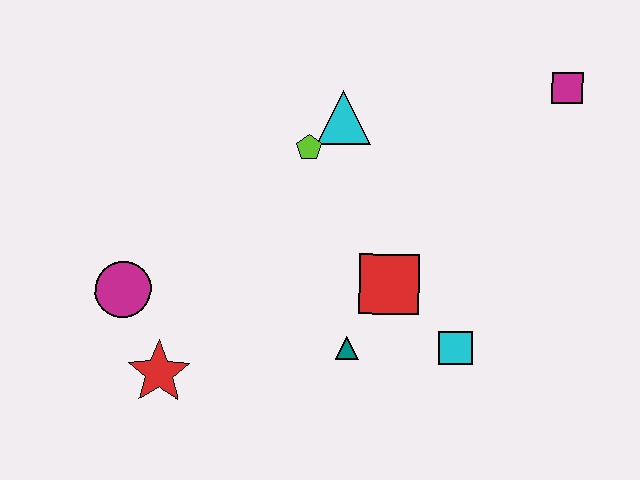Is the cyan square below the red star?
No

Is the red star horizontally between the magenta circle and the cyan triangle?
Yes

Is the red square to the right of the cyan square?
No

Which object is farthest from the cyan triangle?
The red star is farthest from the cyan triangle.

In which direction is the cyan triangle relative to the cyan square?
The cyan triangle is above the cyan square.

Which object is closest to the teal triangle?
The red square is closest to the teal triangle.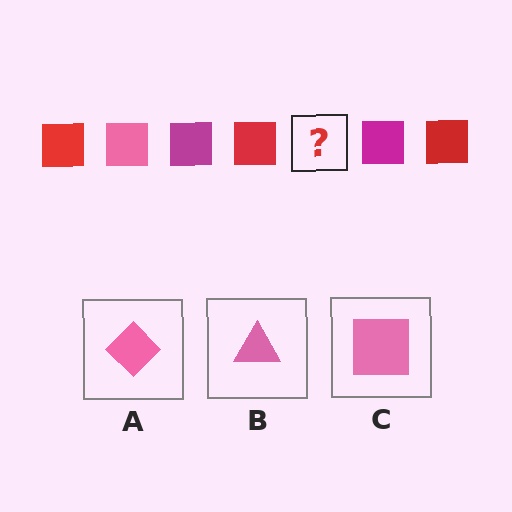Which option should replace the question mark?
Option C.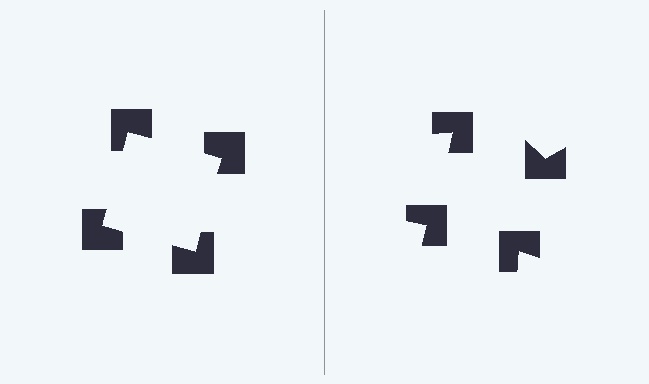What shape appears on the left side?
An illusory square.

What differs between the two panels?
The notched squares are positioned identically on both sides; only the wedge orientations differ. On the left they align to a square; on the right they are misaligned.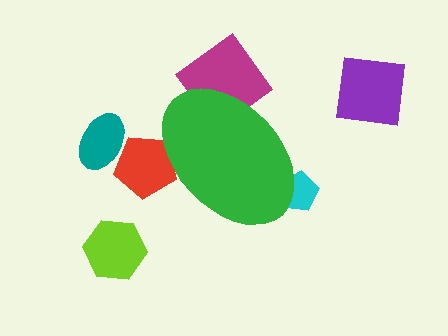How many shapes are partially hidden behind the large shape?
3 shapes are partially hidden.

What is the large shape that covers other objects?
A green ellipse.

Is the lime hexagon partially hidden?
No, the lime hexagon is fully visible.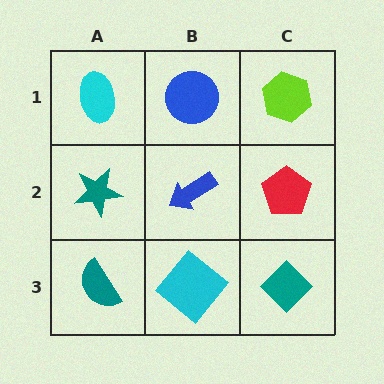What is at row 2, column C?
A red pentagon.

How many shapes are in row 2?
3 shapes.